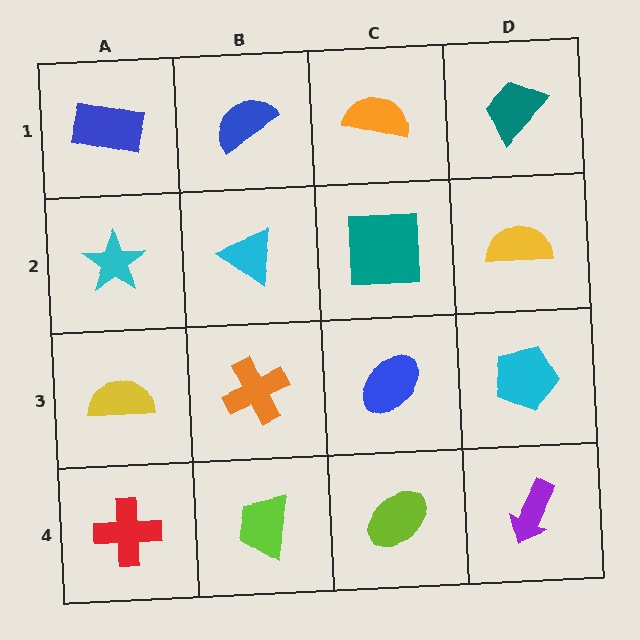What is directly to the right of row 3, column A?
An orange cross.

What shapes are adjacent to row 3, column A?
A cyan star (row 2, column A), a red cross (row 4, column A), an orange cross (row 3, column B).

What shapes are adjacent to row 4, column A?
A yellow semicircle (row 3, column A), a lime trapezoid (row 4, column B).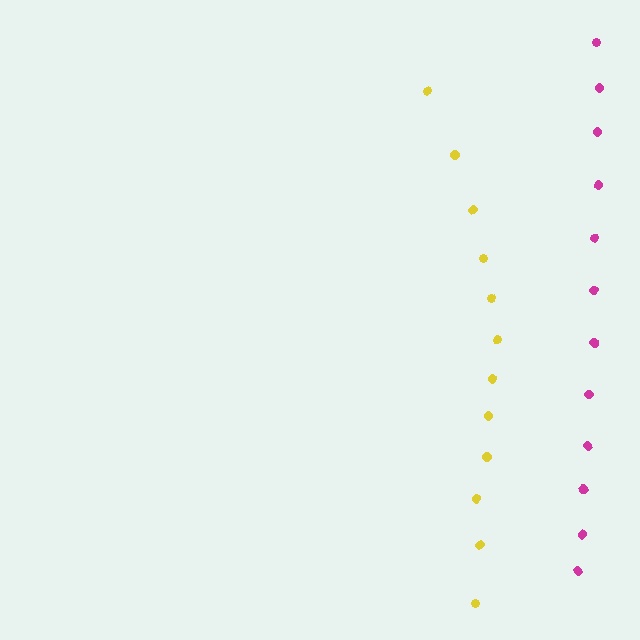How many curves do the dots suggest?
There are 2 distinct paths.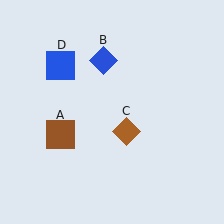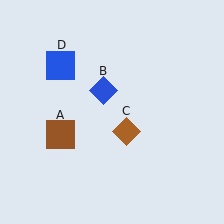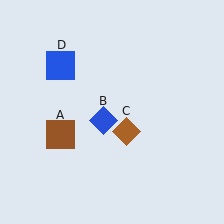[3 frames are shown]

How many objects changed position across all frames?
1 object changed position: blue diamond (object B).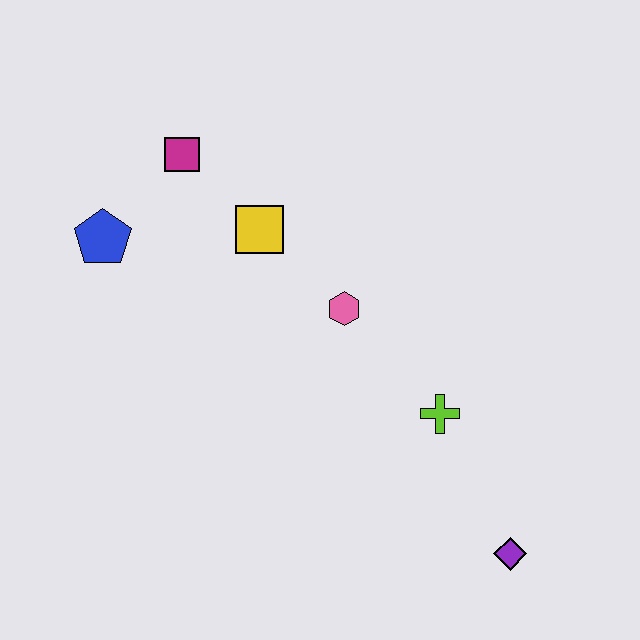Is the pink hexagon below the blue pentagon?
Yes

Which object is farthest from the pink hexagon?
The purple diamond is farthest from the pink hexagon.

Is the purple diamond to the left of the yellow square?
No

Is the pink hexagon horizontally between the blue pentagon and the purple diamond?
Yes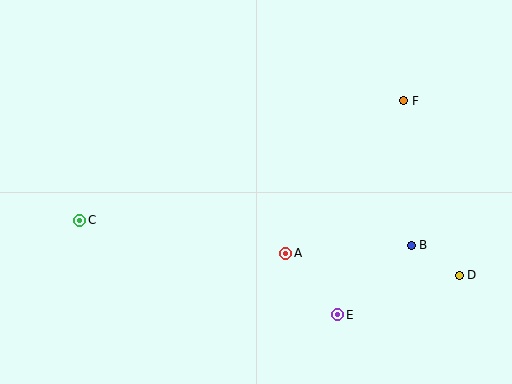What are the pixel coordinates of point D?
Point D is at (459, 275).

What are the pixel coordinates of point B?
Point B is at (411, 245).